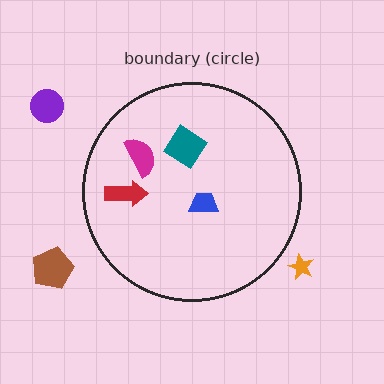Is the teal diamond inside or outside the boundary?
Inside.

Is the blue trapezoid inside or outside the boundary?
Inside.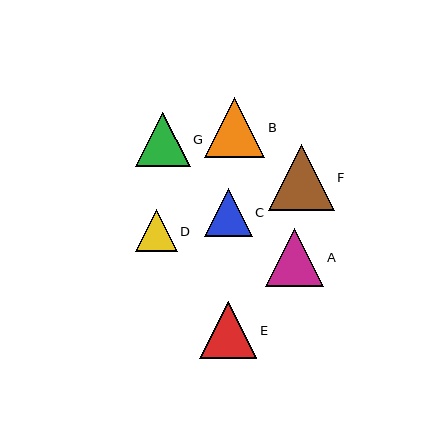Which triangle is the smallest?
Triangle D is the smallest with a size of approximately 41 pixels.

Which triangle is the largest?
Triangle F is the largest with a size of approximately 66 pixels.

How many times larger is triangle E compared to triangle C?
Triangle E is approximately 1.2 times the size of triangle C.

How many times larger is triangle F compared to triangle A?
Triangle F is approximately 1.1 times the size of triangle A.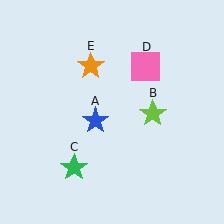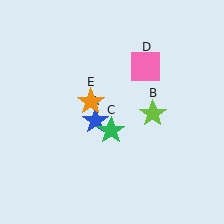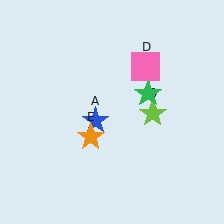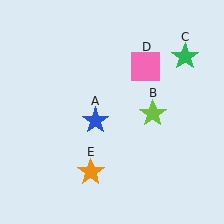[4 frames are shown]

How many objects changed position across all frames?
2 objects changed position: green star (object C), orange star (object E).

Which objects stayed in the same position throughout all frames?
Blue star (object A) and lime star (object B) and pink square (object D) remained stationary.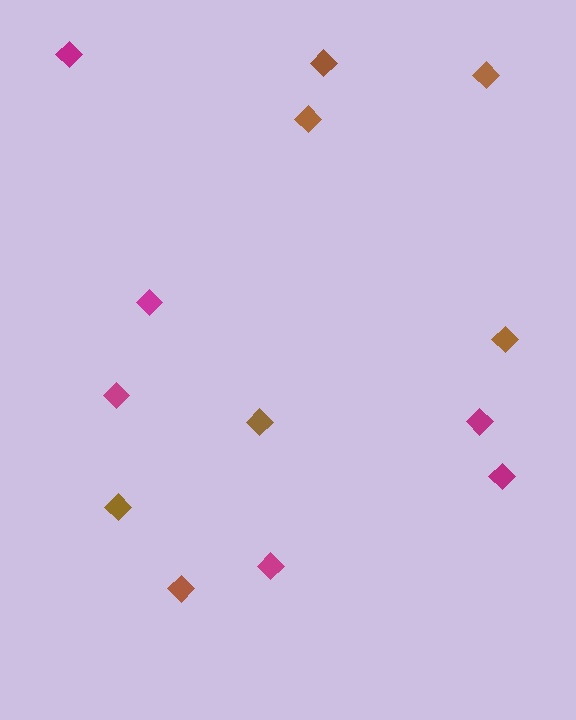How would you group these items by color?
There are 2 groups: one group of magenta diamonds (6) and one group of brown diamonds (7).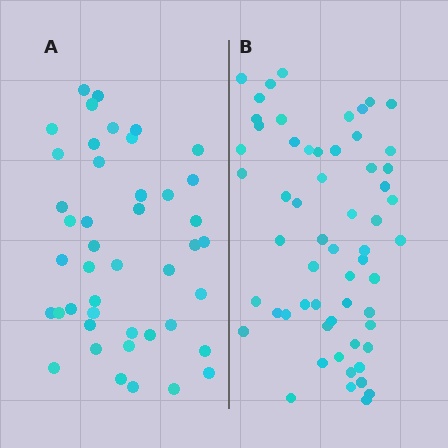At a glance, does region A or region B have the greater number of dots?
Region B (the right region) has more dots.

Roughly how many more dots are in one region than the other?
Region B has approximately 15 more dots than region A.